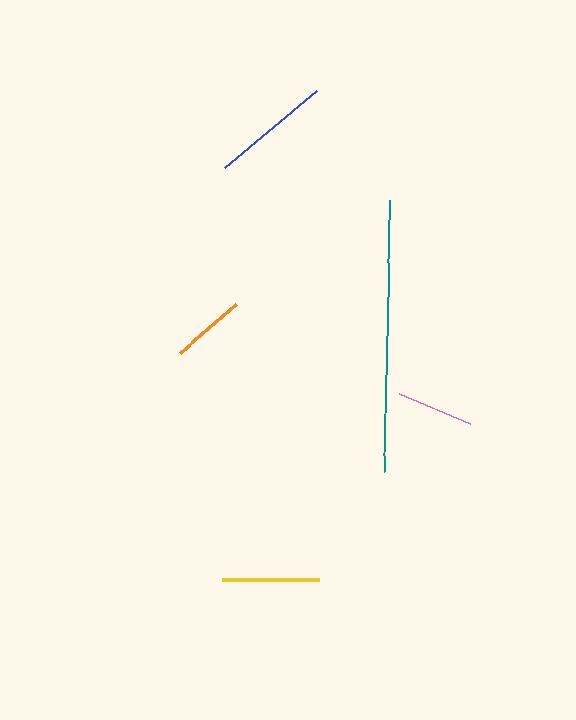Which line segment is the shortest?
The orange line is the shortest at approximately 74 pixels.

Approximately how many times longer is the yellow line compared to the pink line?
The yellow line is approximately 1.3 times the length of the pink line.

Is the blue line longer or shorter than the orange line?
The blue line is longer than the orange line.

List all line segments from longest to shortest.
From longest to shortest: teal, blue, yellow, pink, orange.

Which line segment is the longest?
The teal line is the longest at approximately 271 pixels.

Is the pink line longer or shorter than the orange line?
The pink line is longer than the orange line.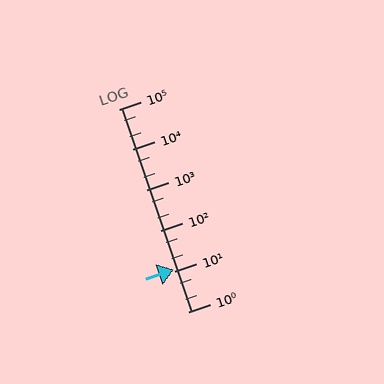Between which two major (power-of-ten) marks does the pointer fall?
The pointer is between 10 and 100.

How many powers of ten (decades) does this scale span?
The scale spans 5 decades, from 1 to 100000.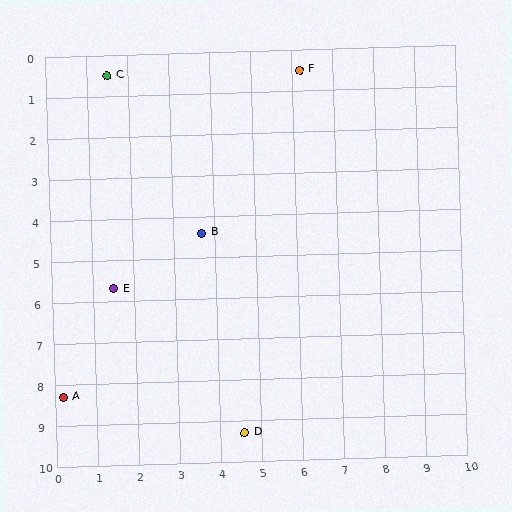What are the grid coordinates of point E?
Point E is at approximately (1.5, 5.7).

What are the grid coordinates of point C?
Point C is at approximately (1.5, 0.5).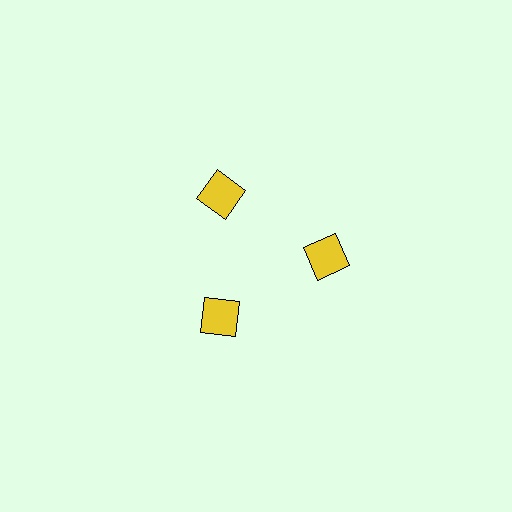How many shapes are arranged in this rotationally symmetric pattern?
There are 3 shapes, arranged in 3 groups of 1.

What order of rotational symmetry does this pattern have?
This pattern has 3-fold rotational symmetry.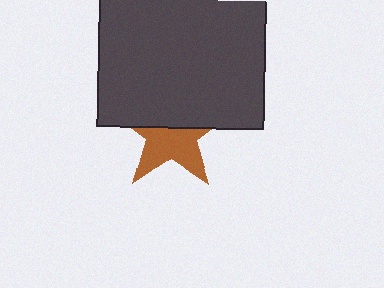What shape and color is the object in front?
The object in front is a dark gray rectangle.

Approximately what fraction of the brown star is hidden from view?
Roughly 50% of the brown star is hidden behind the dark gray rectangle.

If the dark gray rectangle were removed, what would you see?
You would see the complete brown star.